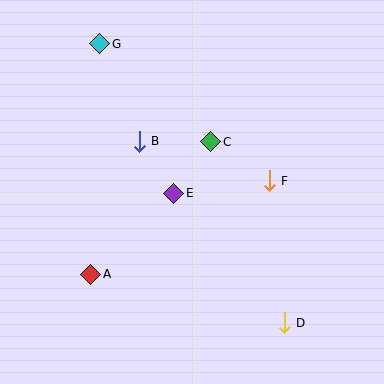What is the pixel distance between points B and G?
The distance between B and G is 105 pixels.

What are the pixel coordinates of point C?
Point C is at (211, 142).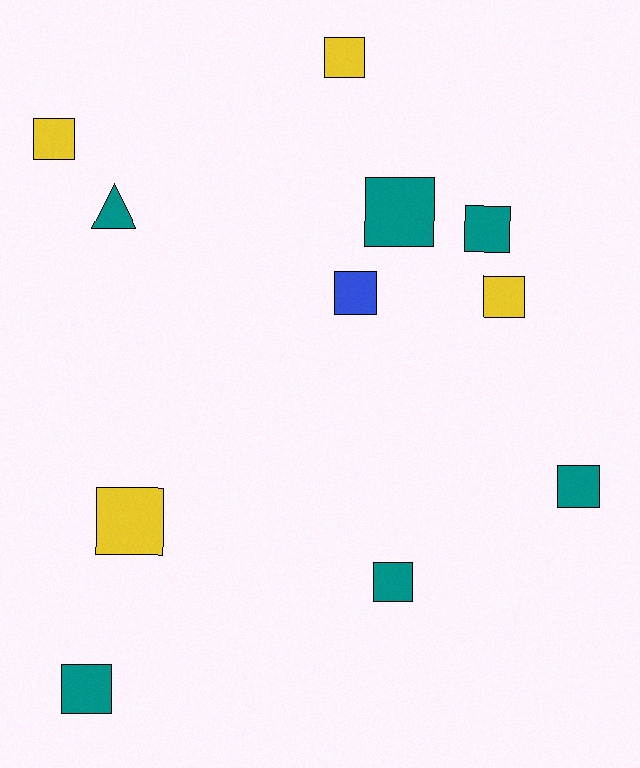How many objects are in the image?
There are 11 objects.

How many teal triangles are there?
There is 1 teal triangle.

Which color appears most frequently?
Teal, with 6 objects.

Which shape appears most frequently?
Square, with 10 objects.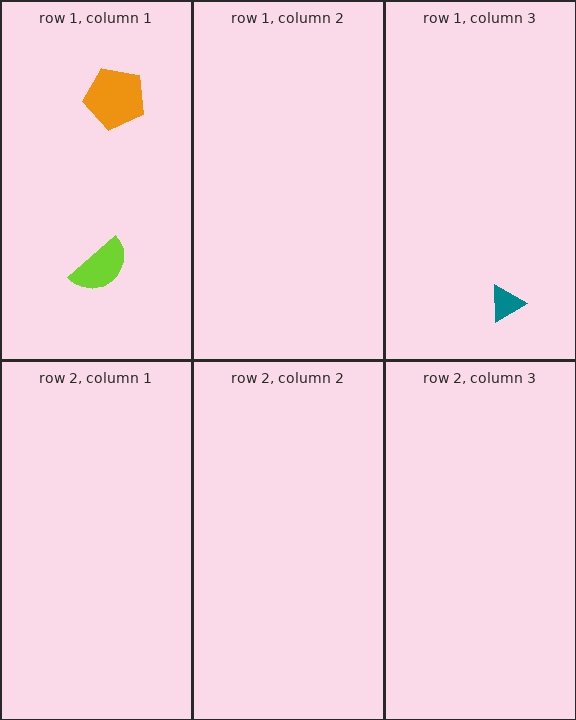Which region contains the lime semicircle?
The row 1, column 1 region.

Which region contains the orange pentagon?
The row 1, column 1 region.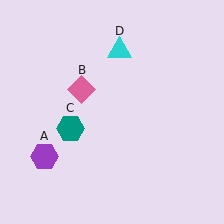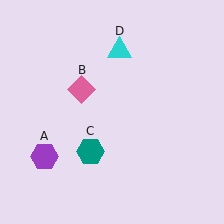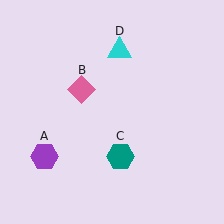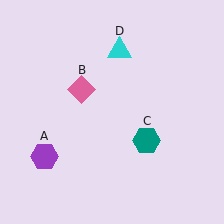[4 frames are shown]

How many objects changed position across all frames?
1 object changed position: teal hexagon (object C).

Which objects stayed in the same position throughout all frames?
Purple hexagon (object A) and pink diamond (object B) and cyan triangle (object D) remained stationary.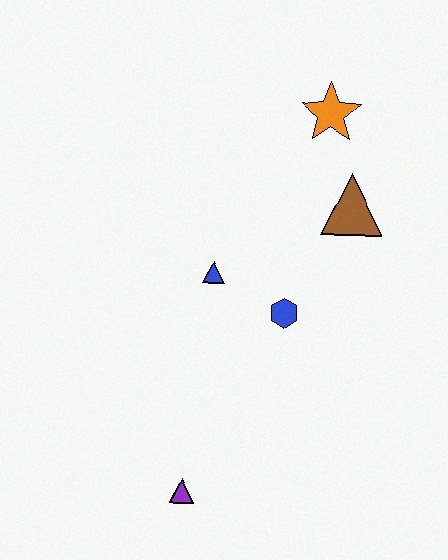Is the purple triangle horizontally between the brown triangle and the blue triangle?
No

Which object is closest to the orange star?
The brown triangle is closest to the orange star.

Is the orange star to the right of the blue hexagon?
Yes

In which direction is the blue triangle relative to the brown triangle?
The blue triangle is to the left of the brown triangle.